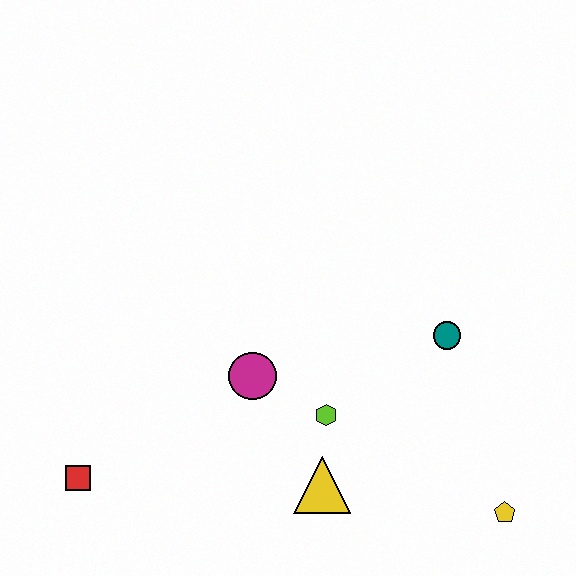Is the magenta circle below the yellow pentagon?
No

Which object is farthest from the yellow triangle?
The red square is farthest from the yellow triangle.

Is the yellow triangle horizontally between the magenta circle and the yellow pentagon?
Yes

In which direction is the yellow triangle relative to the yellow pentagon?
The yellow triangle is to the left of the yellow pentagon.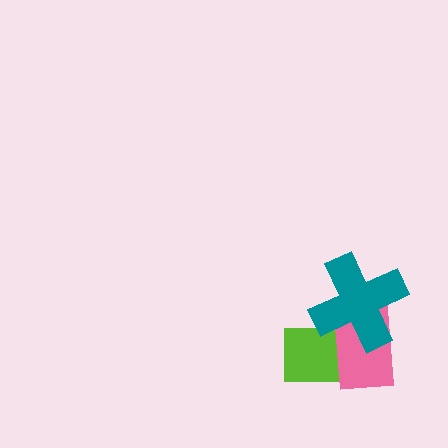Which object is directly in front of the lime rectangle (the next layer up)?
The pink rectangle is directly in front of the lime rectangle.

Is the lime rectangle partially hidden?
Yes, it is partially covered by another shape.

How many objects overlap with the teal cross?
2 objects overlap with the teal cross.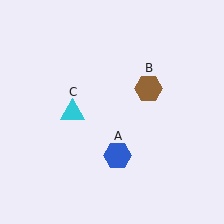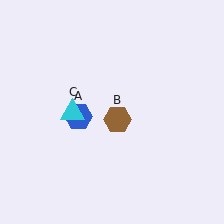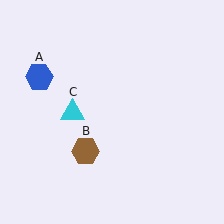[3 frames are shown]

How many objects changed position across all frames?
2 objects changed position: blue hexagon (object A), brown hexagon (object B).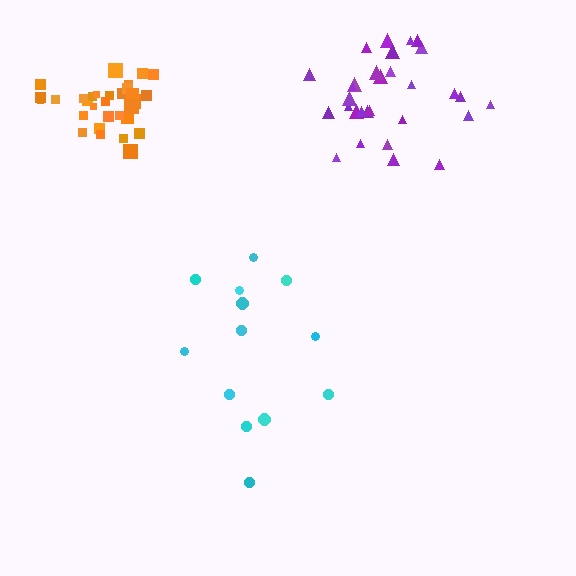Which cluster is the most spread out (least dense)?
Cyan.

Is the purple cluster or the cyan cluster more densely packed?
Purple.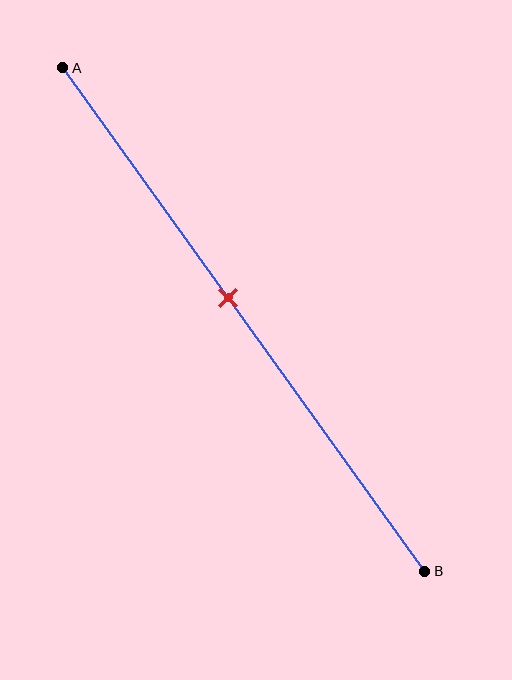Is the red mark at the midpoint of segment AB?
No, the mark is at about 45% from A, not at the 50% midpoint.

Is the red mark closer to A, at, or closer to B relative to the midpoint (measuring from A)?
The red mark is closer to point A than the midpoint of segment AB.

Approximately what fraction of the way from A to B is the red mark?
The red mark is approximately 45% of the way from A to B.